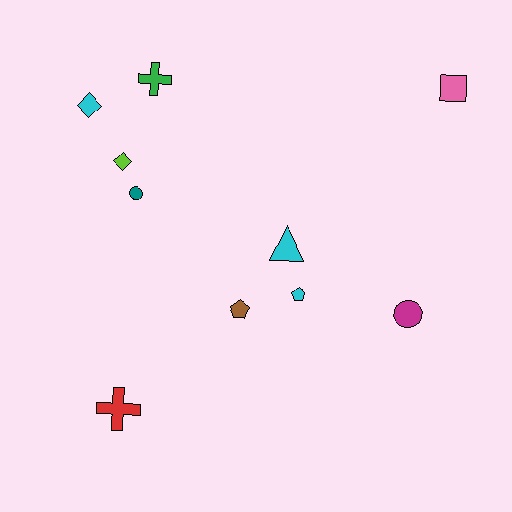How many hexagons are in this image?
There are no hexagons.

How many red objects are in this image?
There is 1 red object.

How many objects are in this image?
There are 10 objects.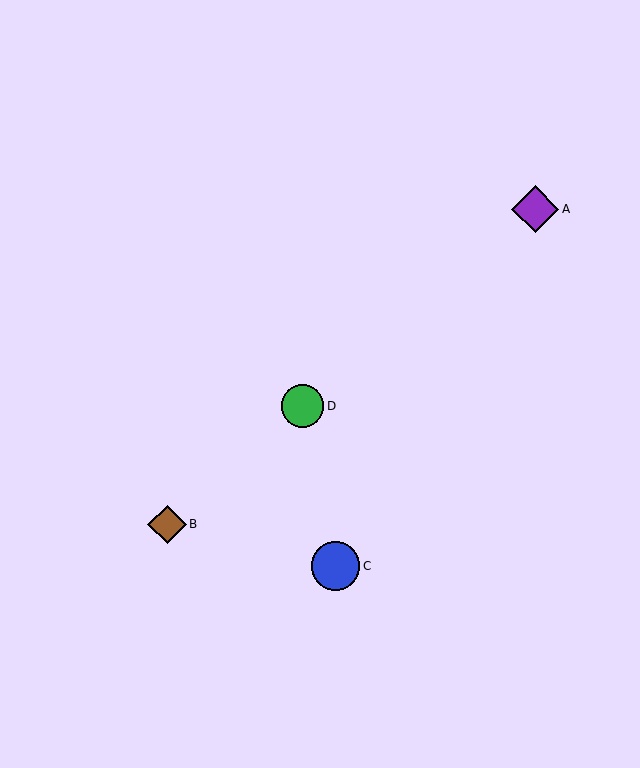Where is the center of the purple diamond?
The center of the purple diamond is at (535, 209).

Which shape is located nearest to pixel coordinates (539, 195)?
The purple diamond (labeled A) at (535, 209) is nearest to that location.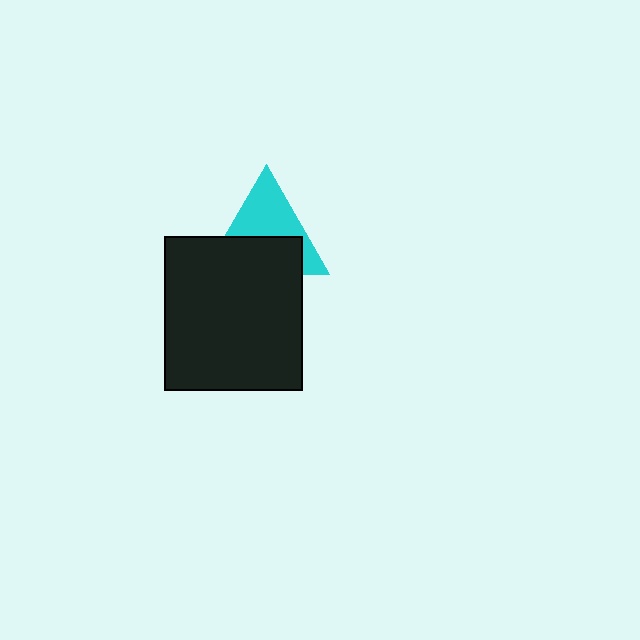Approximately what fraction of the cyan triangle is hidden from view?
Roughly 50% of the cyan triangle is hidden behind the black rectangle.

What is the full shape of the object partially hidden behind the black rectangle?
The partially hidden object is a cyan triangle.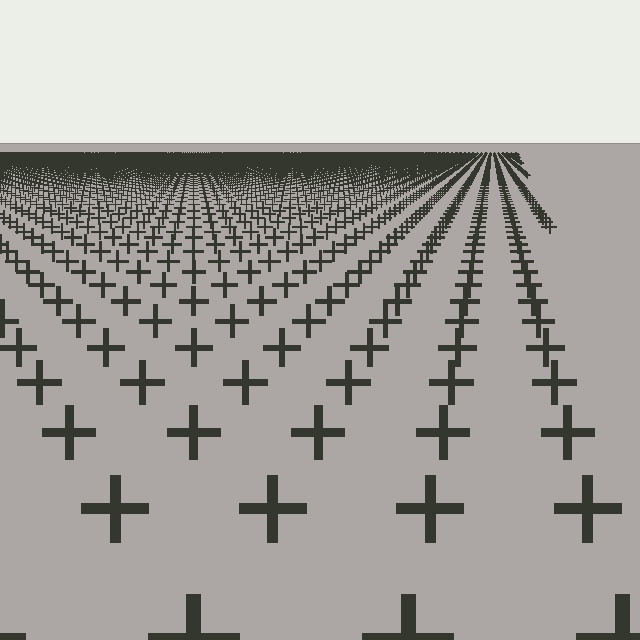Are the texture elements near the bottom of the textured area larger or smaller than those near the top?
Larger. Near the bottom, elements are closer to the viewer and appear at a bigger on-screen size.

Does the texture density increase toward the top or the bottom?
Density increases toward the top.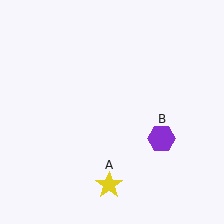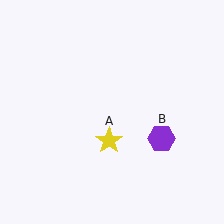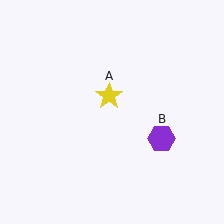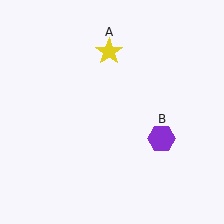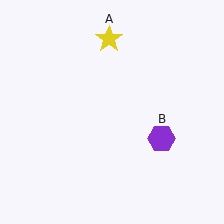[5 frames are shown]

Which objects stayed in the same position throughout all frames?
Purple hexagon (object B) remained stationary.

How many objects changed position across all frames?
1 object changed position: yellow star (object A).